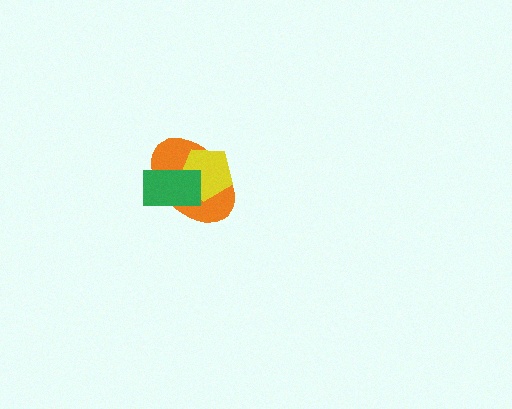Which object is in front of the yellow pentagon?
The green rectangle is in front of the yellow pentagon.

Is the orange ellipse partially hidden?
Yes, it is partially covered by another shape.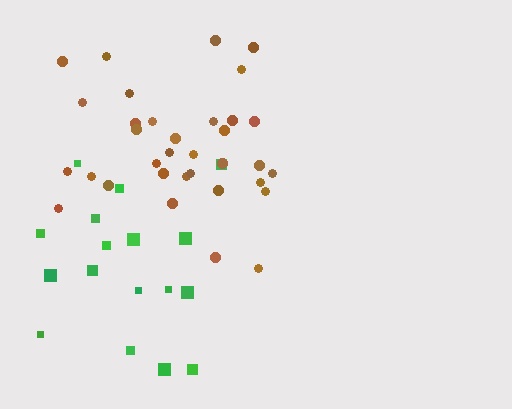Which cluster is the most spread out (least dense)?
Green.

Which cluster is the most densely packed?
Brown.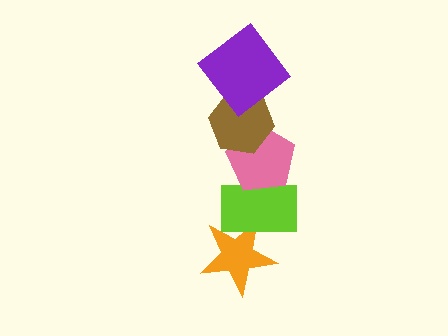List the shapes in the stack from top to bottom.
From top to bottom: the purple diamond, the brown hexagon, the pink pentagon, the lime rectangle, the orange star.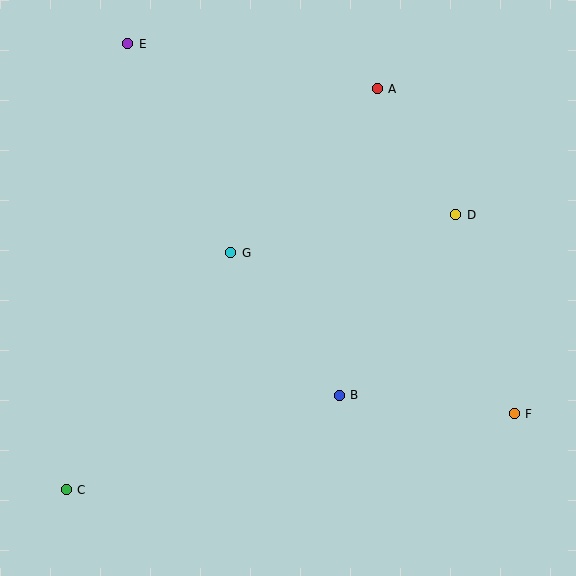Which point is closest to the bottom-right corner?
Point F is closest to the bottom-right corner.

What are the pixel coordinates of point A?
Point A is at (377, 89).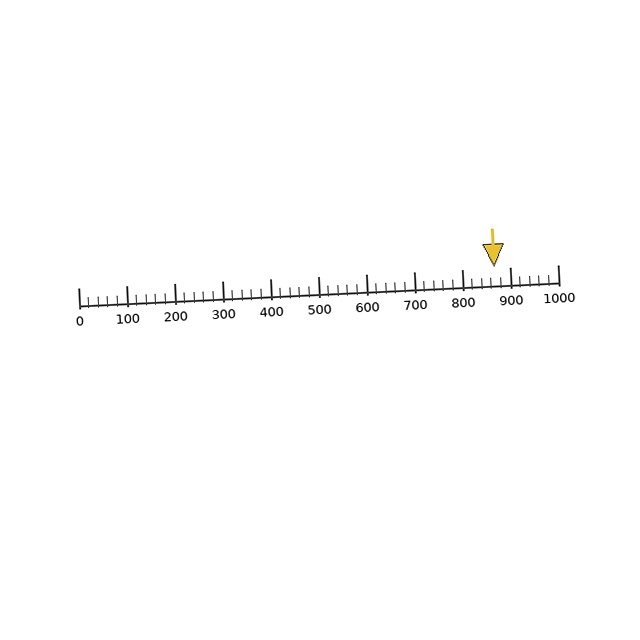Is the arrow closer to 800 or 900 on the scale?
The arrow is closer to 900.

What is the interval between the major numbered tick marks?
The major tick marks are spaced 100 units apart.